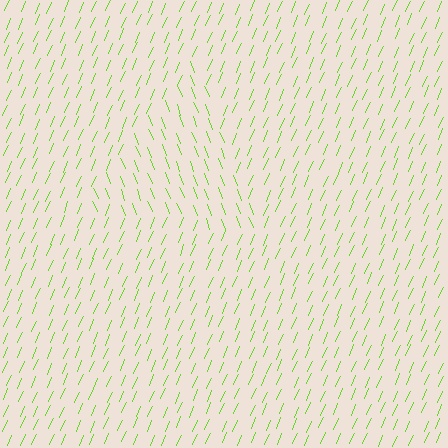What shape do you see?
I see a triangle.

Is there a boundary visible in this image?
Yes, there is a texture boundary formed by a change in line orientation.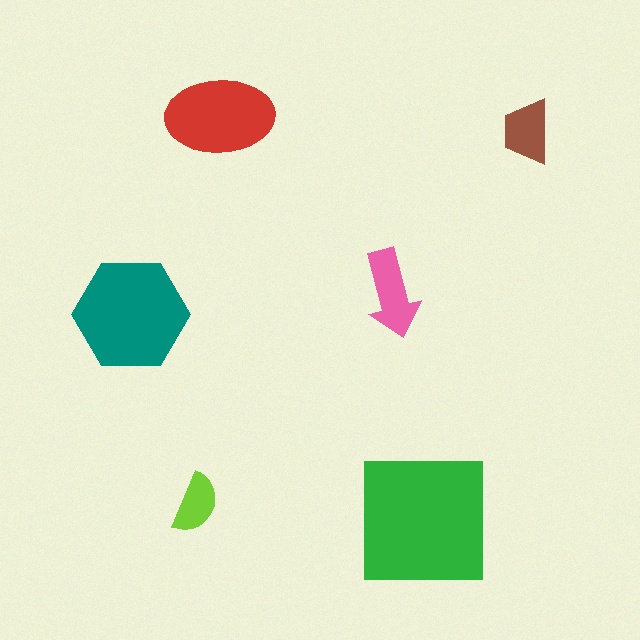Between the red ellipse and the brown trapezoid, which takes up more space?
The red ellipse.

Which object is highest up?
The red ellipse is topmost.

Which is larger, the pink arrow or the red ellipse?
The red ellipse.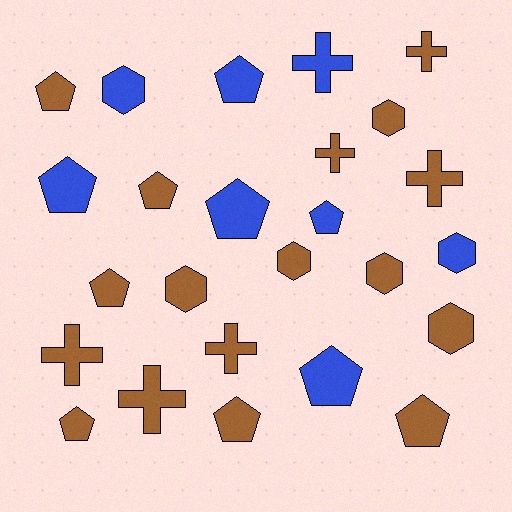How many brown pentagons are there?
There are 6 brown pentagons.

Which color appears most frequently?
Brown, with 17 objects.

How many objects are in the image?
There are 25 objects.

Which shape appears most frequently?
Pentagon, with 11 objects.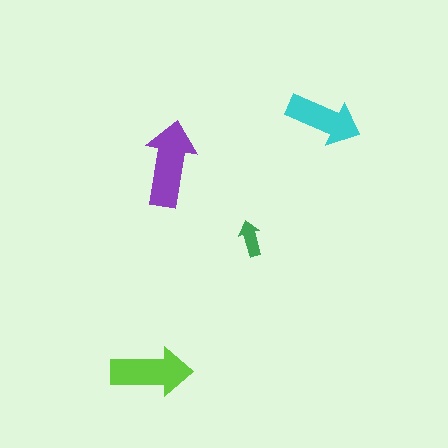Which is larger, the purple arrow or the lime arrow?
The purple one.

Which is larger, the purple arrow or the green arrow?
The purple one.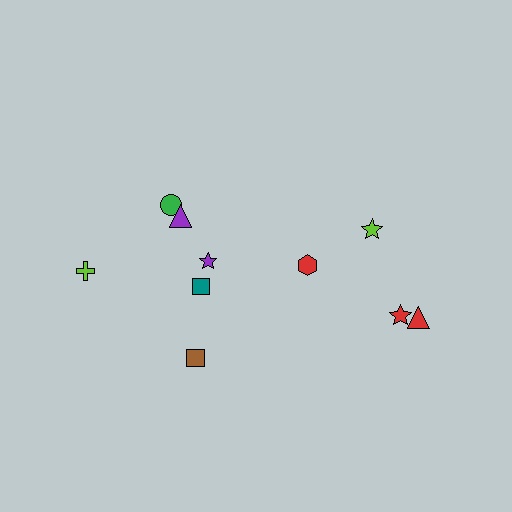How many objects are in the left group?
There are 6 objects.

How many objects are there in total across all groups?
There are 10 objects.